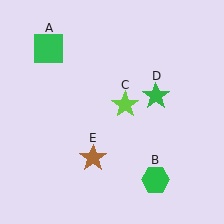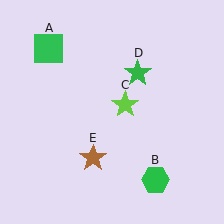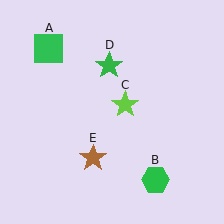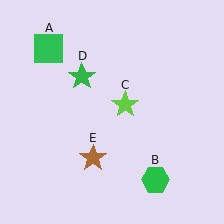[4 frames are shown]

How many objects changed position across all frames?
1 object changed position: green star (object D).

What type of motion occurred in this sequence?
The green star (object D) rotated counterclockwise around the center of the scene.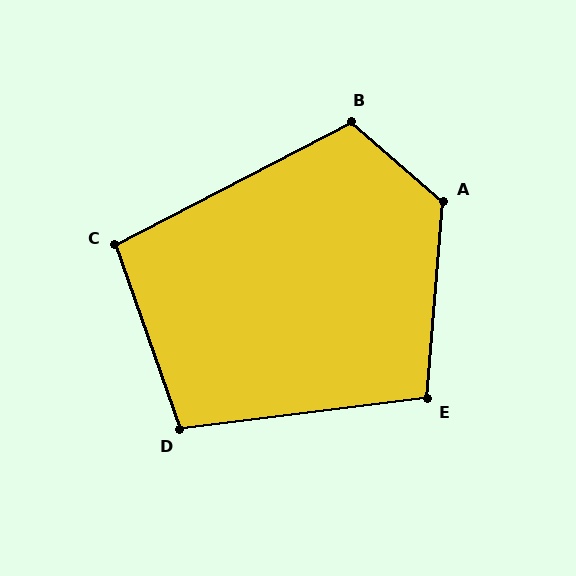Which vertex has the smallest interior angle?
C, at approximately 98 degrees.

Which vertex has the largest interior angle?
A, at approximately 126 degrees.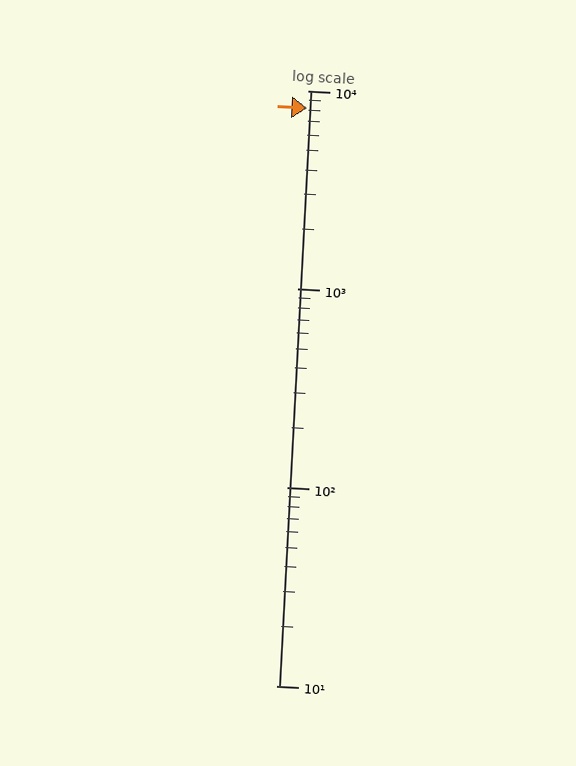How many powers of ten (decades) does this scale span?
The scale spans 3 decades, from 10 to 10000.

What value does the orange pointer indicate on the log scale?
The pointer indicates approximately 8200.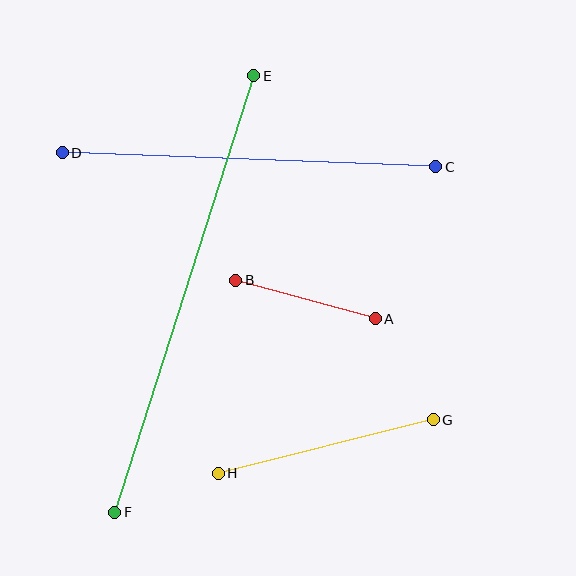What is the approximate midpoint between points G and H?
The midpoint is at approximately (326, 446) pixels.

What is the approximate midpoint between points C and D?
The midpoint is at approximately (249, 160) pixels.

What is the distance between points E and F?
The distance is approximately 458 pixels.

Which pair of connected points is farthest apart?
Points E and F are farthest apart.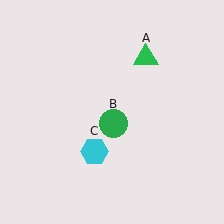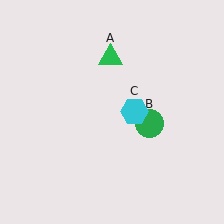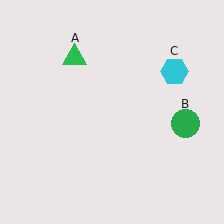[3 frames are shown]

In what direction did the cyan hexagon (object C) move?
The cyan hexagon (object C) moved up and to the right.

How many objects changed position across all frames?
3 objects changed position: green triangle (object A), green circle (object B), cyan hexagon (object C).